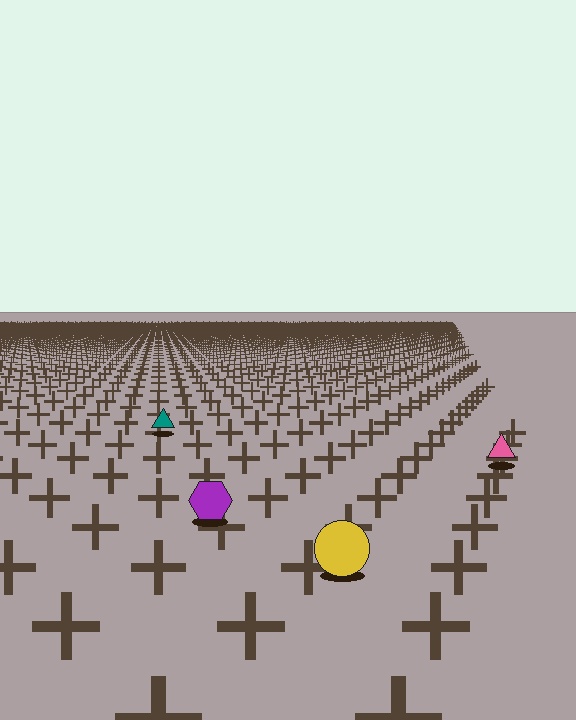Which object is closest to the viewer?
The yellow circle is closest. The texture marks near it are larger and more spread out.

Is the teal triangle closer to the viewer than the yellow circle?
No. The yellow circle is closer — you can tell from the texture gradient: the ground texture is coarser near it.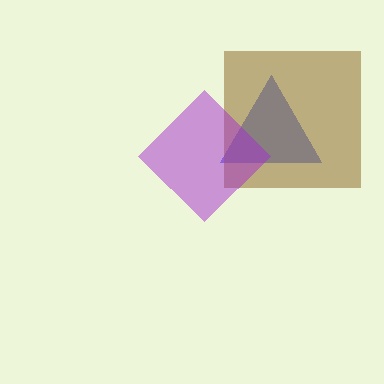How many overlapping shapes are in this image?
There are 3 overlapping shapes in the image.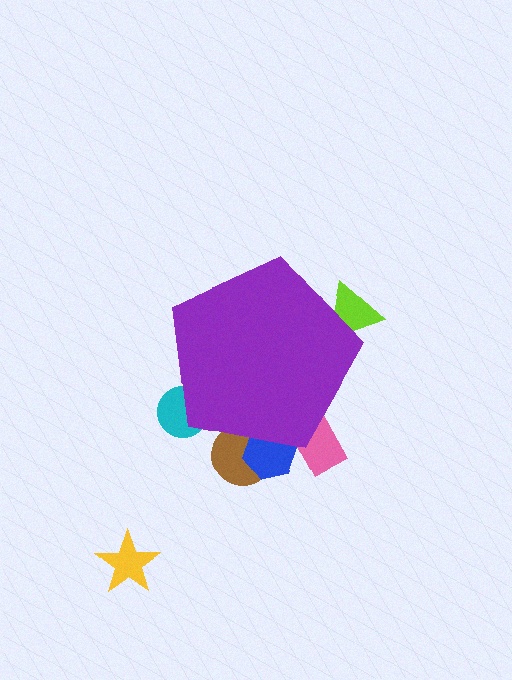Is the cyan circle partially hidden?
Yes, the cyan circle is partially hidden behind the purple pentagon.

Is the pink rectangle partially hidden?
Yes, the pink rectangle is partially hidden behind the purple pentagon.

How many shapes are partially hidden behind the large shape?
5 shapes are partially hidden.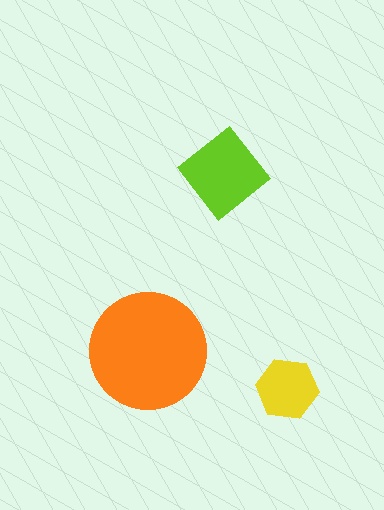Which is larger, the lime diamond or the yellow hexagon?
The lime diamond.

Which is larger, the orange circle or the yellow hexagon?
The orange circle.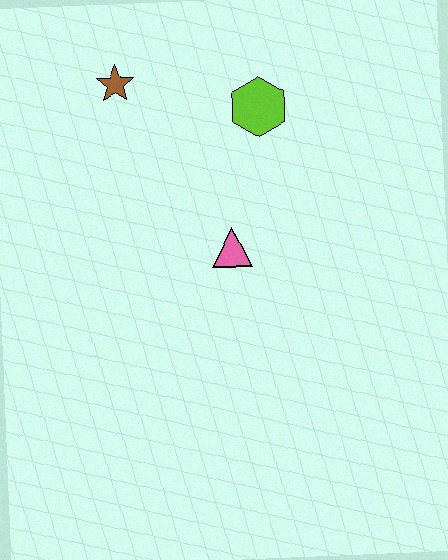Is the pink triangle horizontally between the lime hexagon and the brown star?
Yes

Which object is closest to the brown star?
The lime hexagon is closest to the brown star.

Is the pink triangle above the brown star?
No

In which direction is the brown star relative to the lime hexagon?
The brown star is to the left of the lime hexagon.